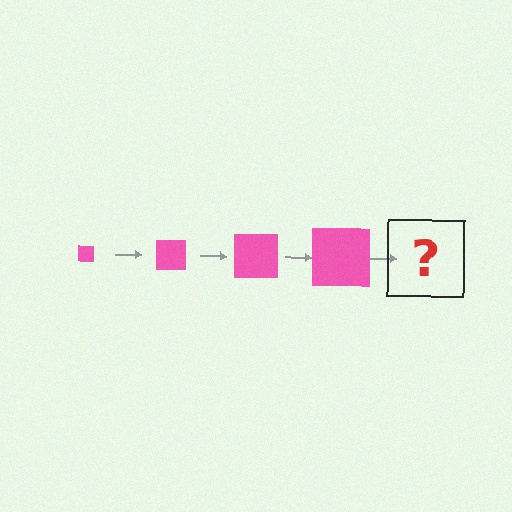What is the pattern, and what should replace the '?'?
The pattern is that the square gets progressively larger each step. The '?' should be a pink square, larger than the previous one.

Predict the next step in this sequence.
The next step is a pink square, larger than the previous one.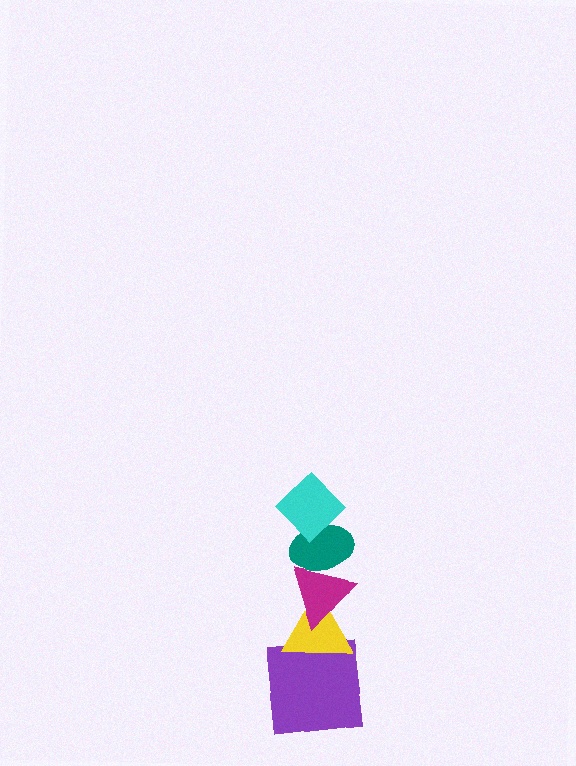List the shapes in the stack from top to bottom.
From top to bottom: the cyan diamond, the teal ellipse, the magenta triangle, the yellow triangle, the purple square.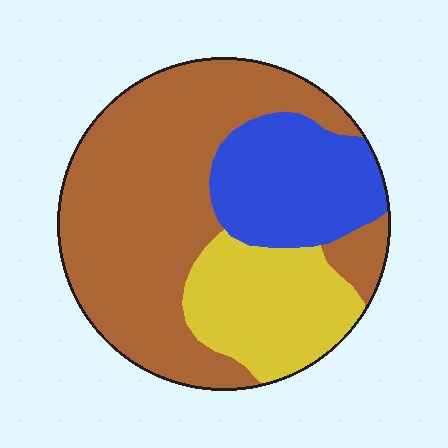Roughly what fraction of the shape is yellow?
Yellow takes up about one fifth (1/5) of the shape.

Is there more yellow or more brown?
Brown.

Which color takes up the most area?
Brown, at roughly 55%.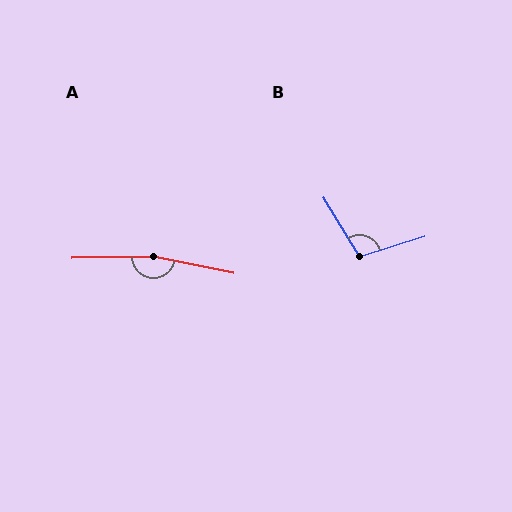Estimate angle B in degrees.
Approximately 103 degrees.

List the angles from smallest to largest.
B (103°), A (167°).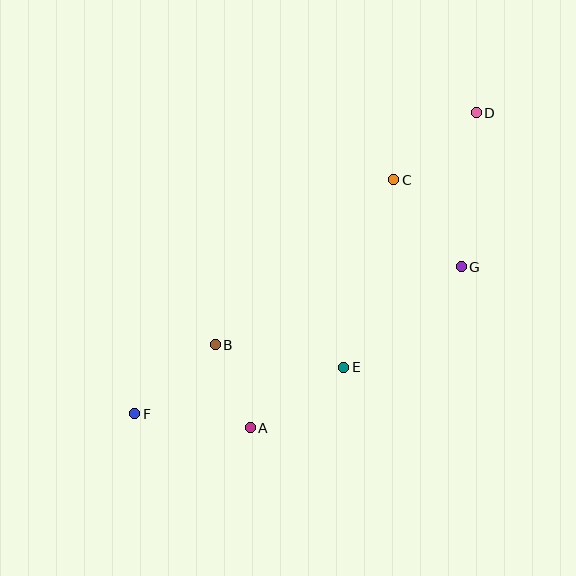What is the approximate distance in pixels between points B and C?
The distance between B and C is approximately 243 pixels.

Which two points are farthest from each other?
Points D and F are farthest from each other.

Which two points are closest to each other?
Points A and B are closest to each other.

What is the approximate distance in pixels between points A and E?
The distance between A and E is approximately 112 pixels.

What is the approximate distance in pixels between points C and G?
The distance between C and G is approximately 110 pixels.